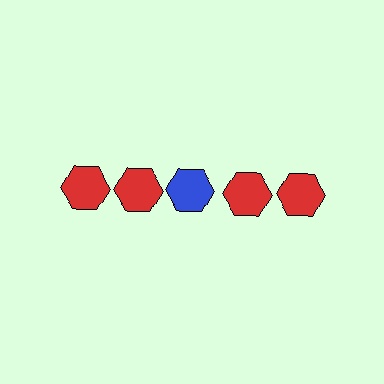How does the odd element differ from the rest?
It has a different color: blue instead of red.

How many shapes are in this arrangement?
There are 5 shapes arranged in a grid pattern.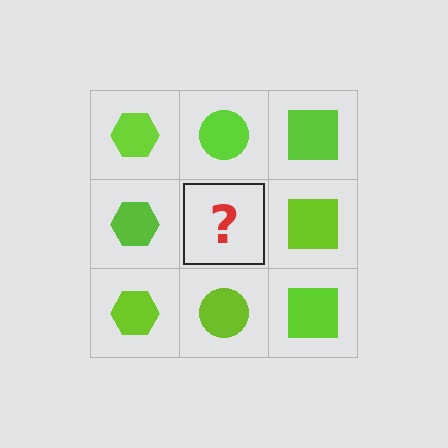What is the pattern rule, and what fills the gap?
The rule is that each column has a consistent shape. The gap should be filled with a lime circle.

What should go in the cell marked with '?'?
The missing cell should contain a lime circle.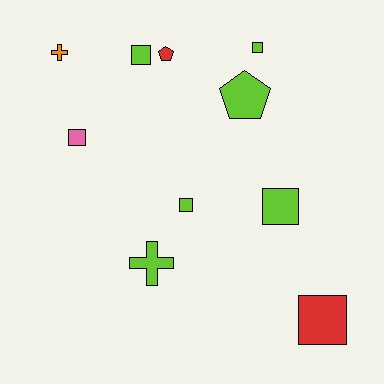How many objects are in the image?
There are 10 objects.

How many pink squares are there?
There is 1 pink square.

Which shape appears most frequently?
Square, with 6 objects.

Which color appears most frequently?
Lime, with 6 objects.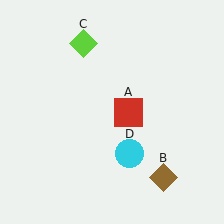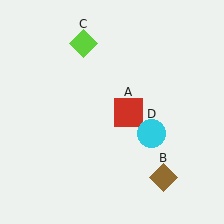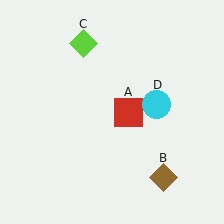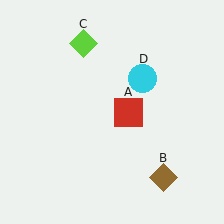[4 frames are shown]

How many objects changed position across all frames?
1 object changed position: cyan circle (object D).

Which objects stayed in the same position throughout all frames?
Red square (object A) and brown diamond (object B) and lime diamond (object C) remained stationary.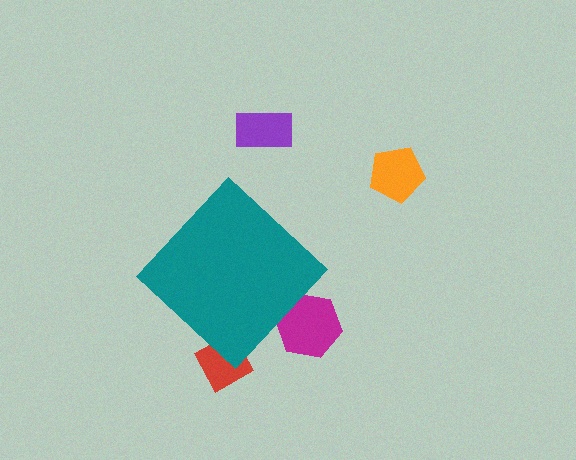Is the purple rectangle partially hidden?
No, the purple rectangle is fully visible.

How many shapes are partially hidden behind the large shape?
2 shapes are partially hidden.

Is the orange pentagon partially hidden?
No, the orange pentagon is fully visible.